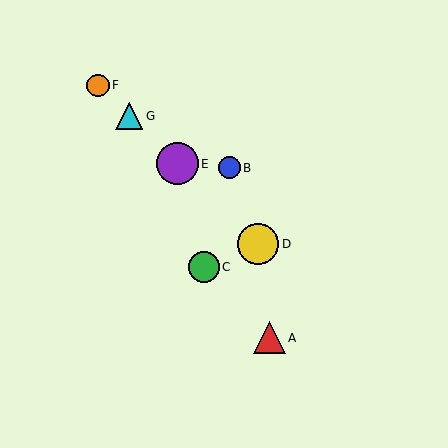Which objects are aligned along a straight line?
Objects D, E, F, G are aligned along a straight line.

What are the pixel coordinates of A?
Object A is at (269, 338).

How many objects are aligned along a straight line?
4 objects (D, E, F, G) are aligned along a straight line.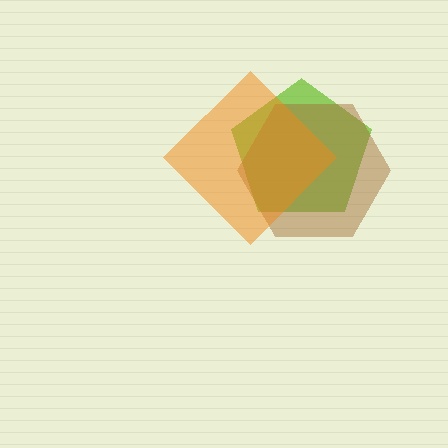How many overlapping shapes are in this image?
There are 3 overlapping shapes in the image.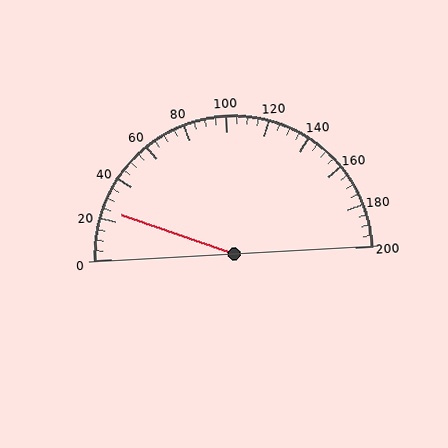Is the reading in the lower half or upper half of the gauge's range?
The reading is in the lower half of the range (0 to 200).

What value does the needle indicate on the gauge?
The needle indicates approximately 25.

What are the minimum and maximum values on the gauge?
The gauge ranges from 0 to 200.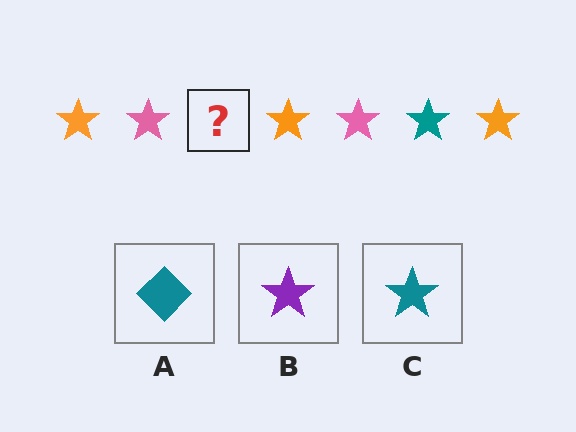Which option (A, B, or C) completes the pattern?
C.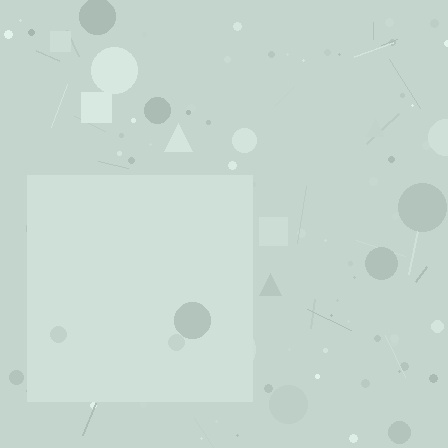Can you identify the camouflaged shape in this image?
The camouflaged shape is a square.